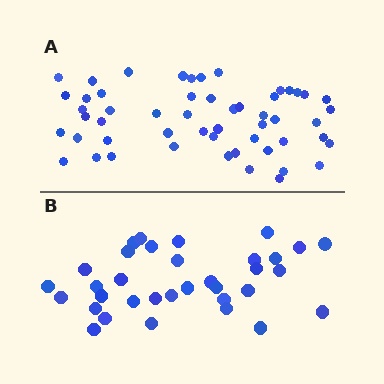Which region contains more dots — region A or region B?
Region A (the top region) has more dots.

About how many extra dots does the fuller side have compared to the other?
Region A has approximately 20 more dots than region B.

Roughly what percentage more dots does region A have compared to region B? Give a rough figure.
About 55% more.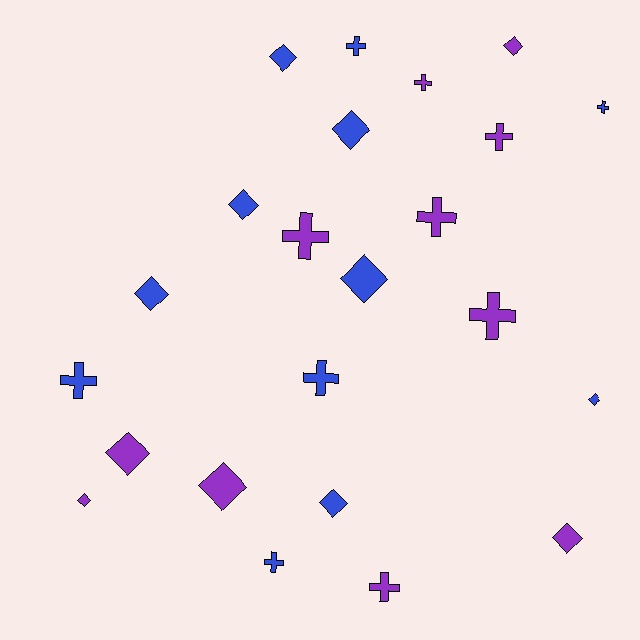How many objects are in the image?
There are 23 objects.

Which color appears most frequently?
Blue, with 12 objects.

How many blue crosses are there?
There are 5 blue crosses.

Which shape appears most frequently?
Diamond, with 12 objects.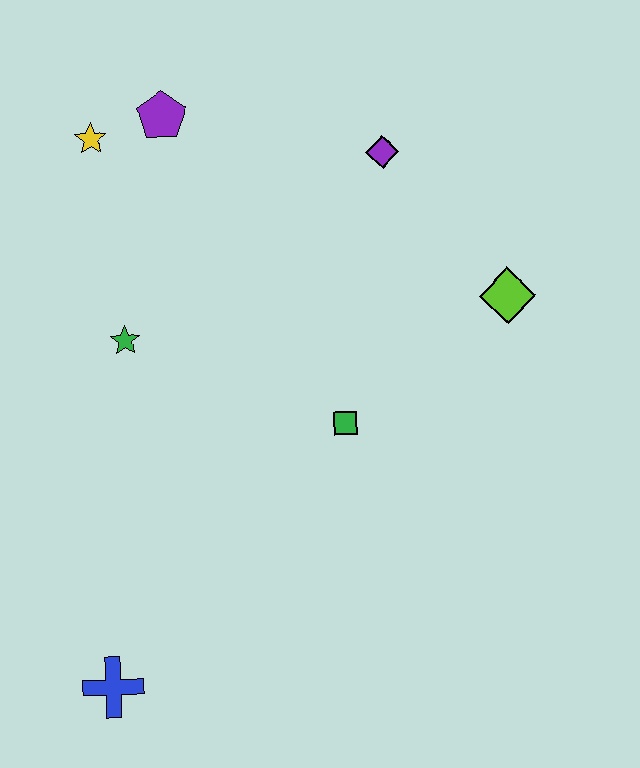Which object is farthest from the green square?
The yellow star is farthest from the green square.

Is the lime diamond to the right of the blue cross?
Yes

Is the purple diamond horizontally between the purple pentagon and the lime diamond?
Yes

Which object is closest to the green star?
The yellow star is closest to the green star.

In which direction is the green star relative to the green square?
The green star is to the left of the green square.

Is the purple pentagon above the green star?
Yes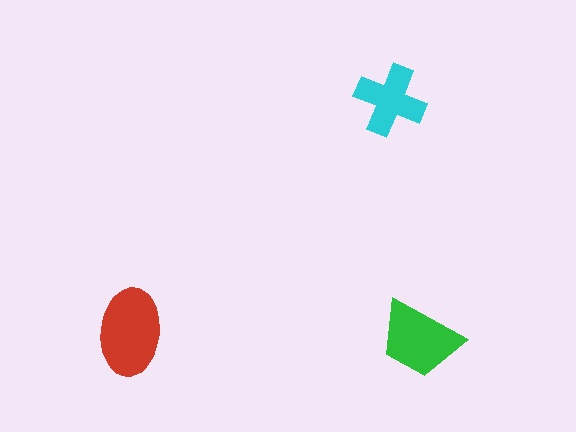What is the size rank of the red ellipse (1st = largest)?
1st.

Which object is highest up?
The cyan cross is topmost.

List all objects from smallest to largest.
The cyan cross, the green trapezoid, the red ellipse.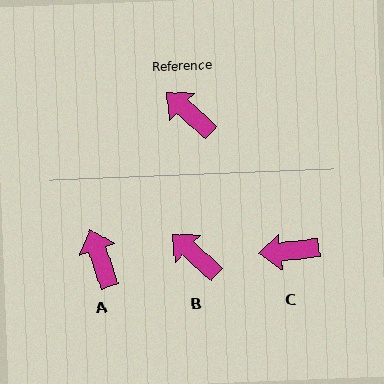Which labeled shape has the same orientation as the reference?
B.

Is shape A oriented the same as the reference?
No, it is off by about 29 degrees.